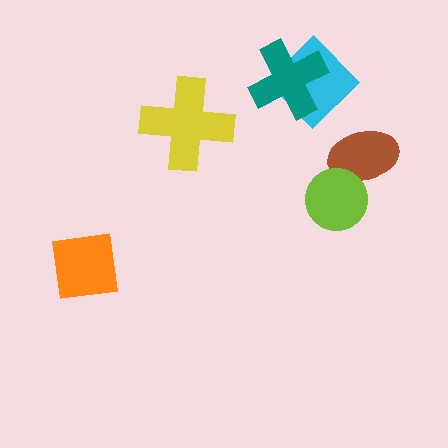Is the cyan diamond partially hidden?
Yes, it is partially covered by another shape.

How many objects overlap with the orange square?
0 objects overlap with the orange square.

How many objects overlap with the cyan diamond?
1 object overlaps with the cyan diamond.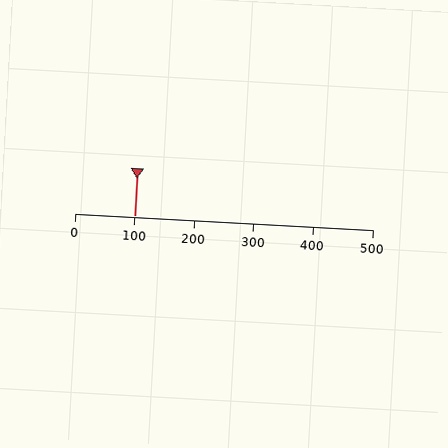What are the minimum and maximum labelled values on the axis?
The axis runs from 0 to 500.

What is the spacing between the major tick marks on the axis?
The major ticks are spaced 100 apart.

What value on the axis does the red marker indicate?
The marker indicates approximately 100.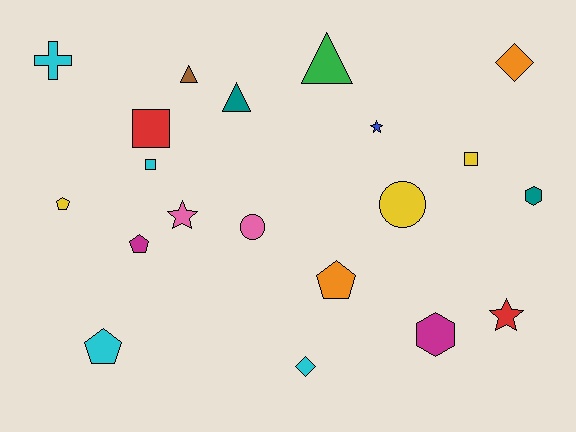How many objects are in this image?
There are 20 objects.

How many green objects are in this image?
There is 1 green object.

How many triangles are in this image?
There are 3 triangles.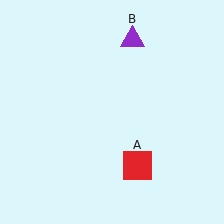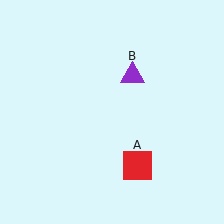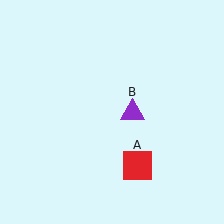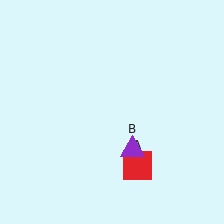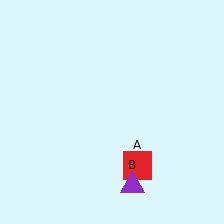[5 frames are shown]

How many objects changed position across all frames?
1 object changed position: purple triangle (object B).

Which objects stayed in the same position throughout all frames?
Red square (object A) remained stationary.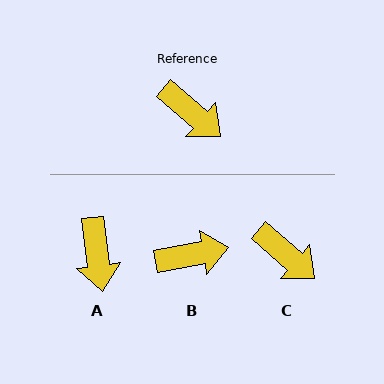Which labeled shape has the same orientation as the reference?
C.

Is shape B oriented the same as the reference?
No, it is off by about 51 degrees.